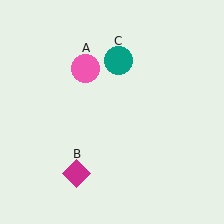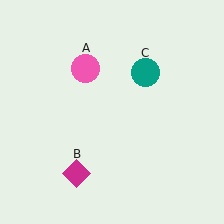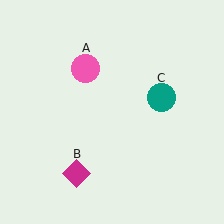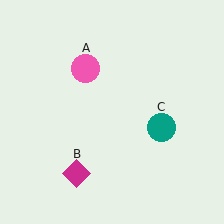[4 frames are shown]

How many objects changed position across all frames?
1 object changed position: teal circle (object C).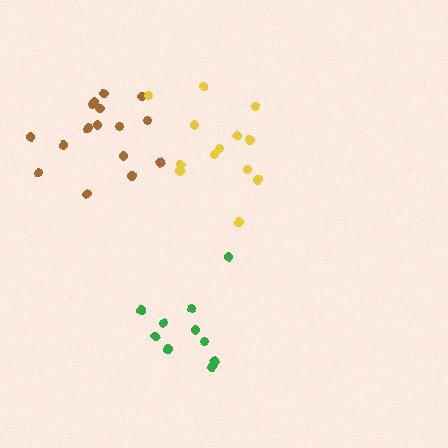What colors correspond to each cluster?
The clusters are colored: brown, yellow, green.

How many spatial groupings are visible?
There are 3 spatial groupings.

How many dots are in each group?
Group 1: 17 dots, Group 2: 13 dots, Group 3: 12 dots (42 total).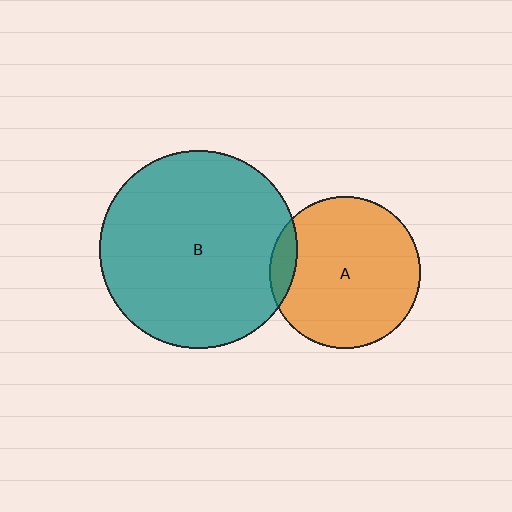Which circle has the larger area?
Circle B (teal).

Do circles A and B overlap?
Yes.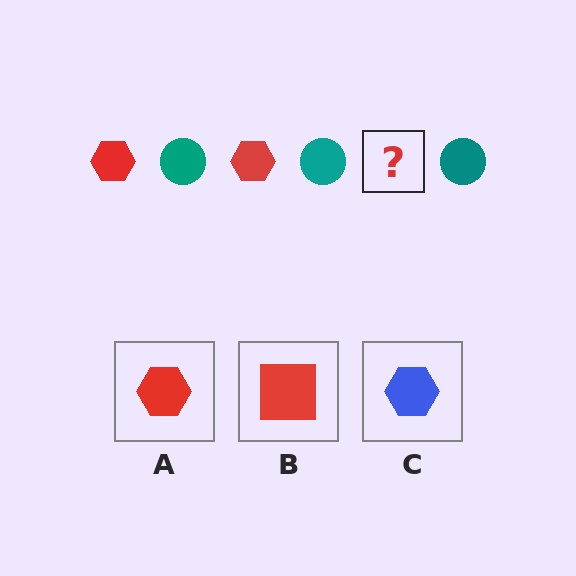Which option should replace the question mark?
Option A.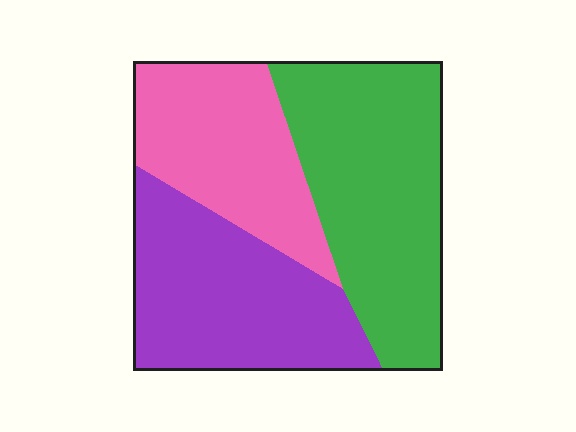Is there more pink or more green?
Green.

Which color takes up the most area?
Green, at roughly 40%.